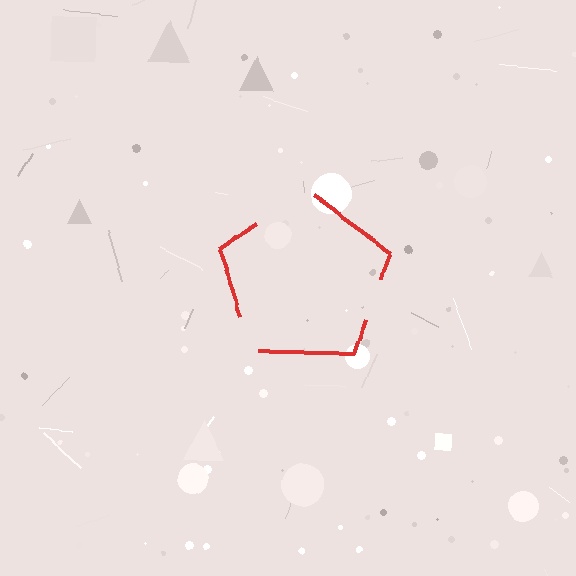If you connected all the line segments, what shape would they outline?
They would outline a pentagon.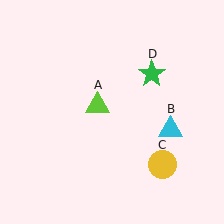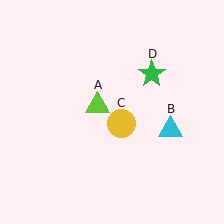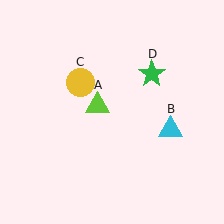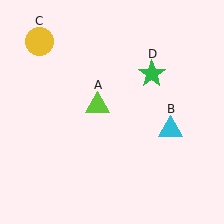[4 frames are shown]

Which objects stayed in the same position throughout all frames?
Lime triangle (object A) and cyan triangle (object B) and green star (object D) remained stationary.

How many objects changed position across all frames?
1 object changed position: yellow circle (object C).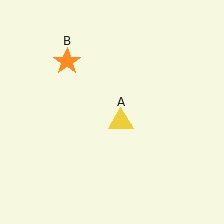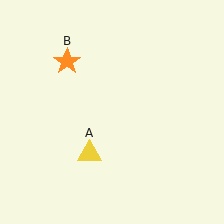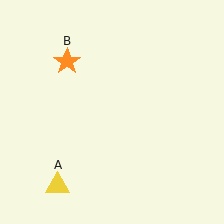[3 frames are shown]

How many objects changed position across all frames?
1 object changed position: yellow triangle (object A).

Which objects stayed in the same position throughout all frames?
Orange star (object B) remained stationary.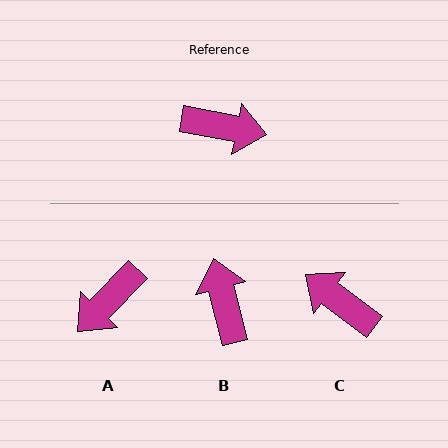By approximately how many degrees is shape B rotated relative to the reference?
Approximately 115 degrees counter-clockwise.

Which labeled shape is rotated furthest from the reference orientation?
C, about 154 degrees away.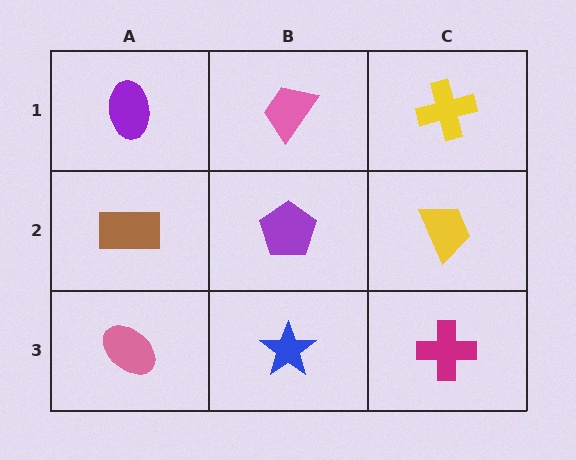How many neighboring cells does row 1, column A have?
2.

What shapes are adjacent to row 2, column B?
A pink trapezoid (row 1, column B), a blue star (row 3, column B), a brown rectangle (row 2, column A), a yellow trapezoid (row 2, column C).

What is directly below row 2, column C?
A magenta cross.